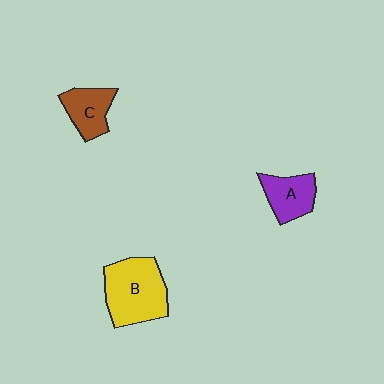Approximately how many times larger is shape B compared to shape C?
Approximately 1.8 times.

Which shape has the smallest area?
Shape C (brown).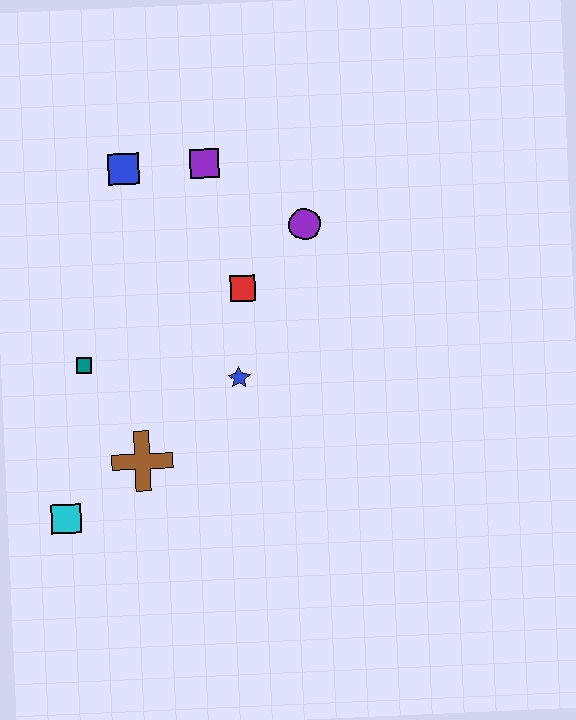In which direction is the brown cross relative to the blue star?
The brown cross is to the left of the blue star.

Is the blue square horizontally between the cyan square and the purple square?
Yes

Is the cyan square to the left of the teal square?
Yes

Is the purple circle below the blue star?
No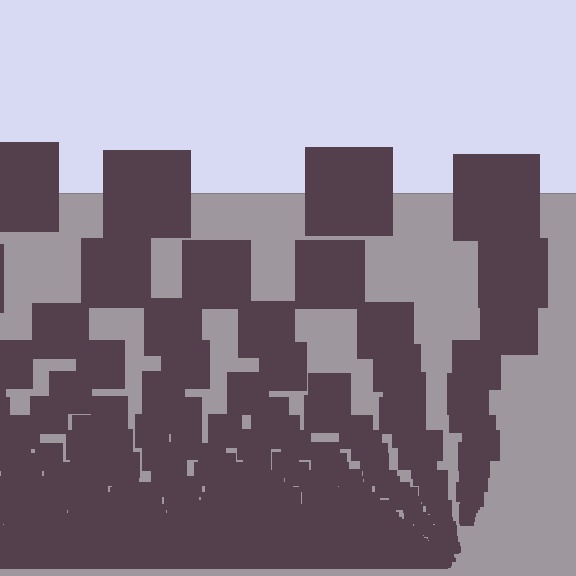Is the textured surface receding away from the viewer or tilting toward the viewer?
The surface appears to tilt toward the viewer. Texture elements get larger and sparser toward the top.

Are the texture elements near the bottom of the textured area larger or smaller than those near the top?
Smaller. The gradient is inverted — elements near the bottom are smaller and denser.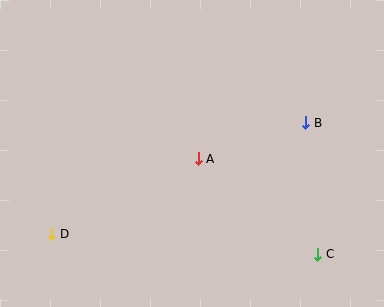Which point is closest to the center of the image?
Point A at (198, 159) is closest to the center.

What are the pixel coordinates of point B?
Point B is at (306, 123).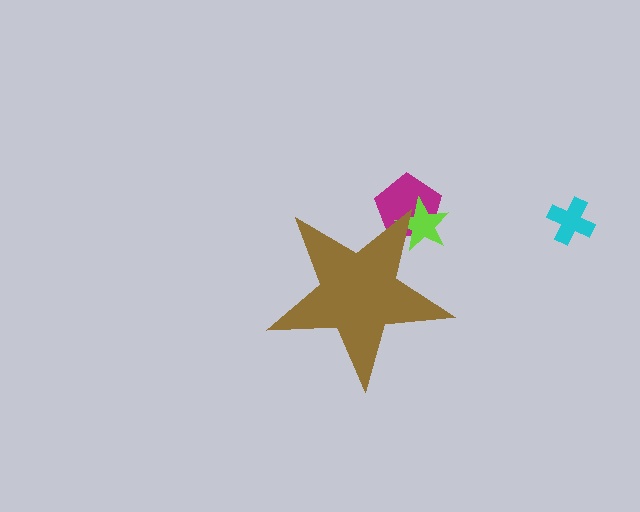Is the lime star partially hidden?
Yes, the lime star is partially hidden behind the brown star.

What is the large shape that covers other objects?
A brown star.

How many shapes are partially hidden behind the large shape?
2 shapes are partially hidden.